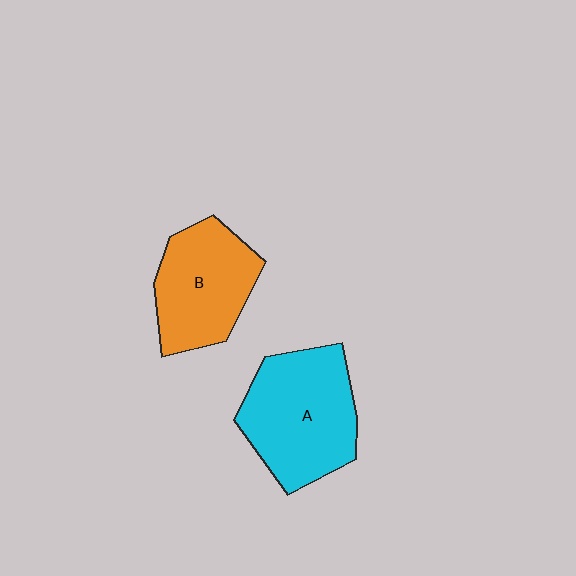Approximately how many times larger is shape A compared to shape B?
Approximately 1.2 times.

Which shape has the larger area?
Shape A (cyan).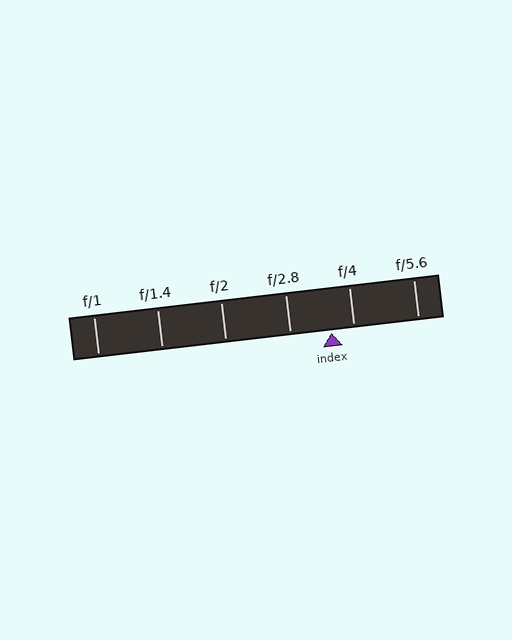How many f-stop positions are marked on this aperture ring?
There are 6 f-stop positions marked.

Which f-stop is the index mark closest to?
The index mark is closest to f/4.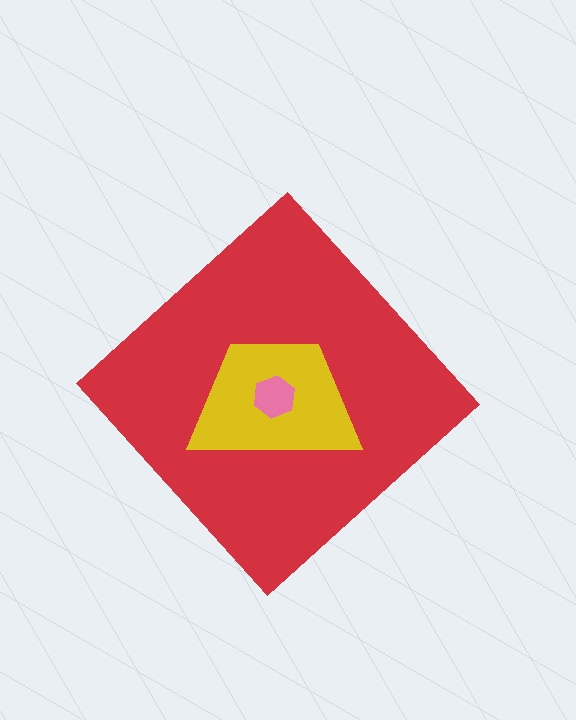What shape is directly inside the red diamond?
The yellow trapezoid.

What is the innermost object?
The pink hexagon.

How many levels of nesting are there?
3.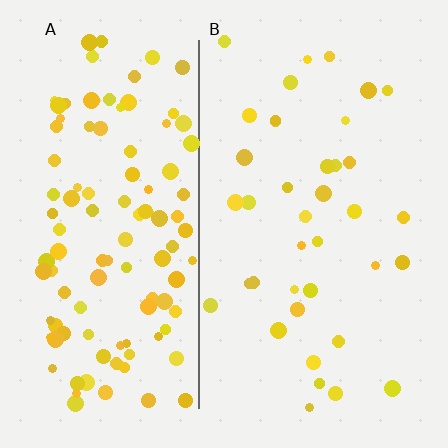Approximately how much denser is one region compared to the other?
Approximately 2.9× — region A over region B.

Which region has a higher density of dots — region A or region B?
A (the left).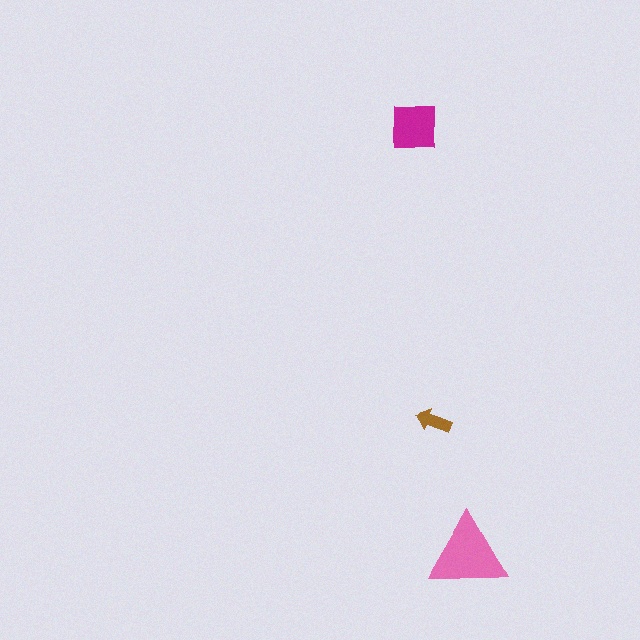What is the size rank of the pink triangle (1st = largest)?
1st.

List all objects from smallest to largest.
The brown arrow, the magenta square, the pink triangle.